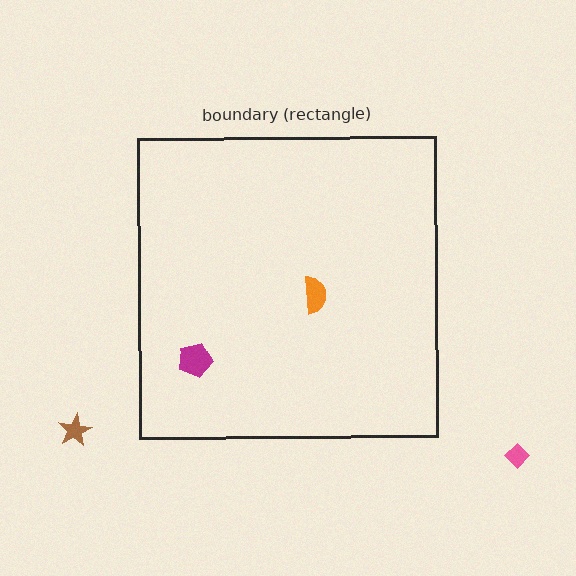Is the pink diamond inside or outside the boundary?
Outside.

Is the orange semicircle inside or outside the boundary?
Inside.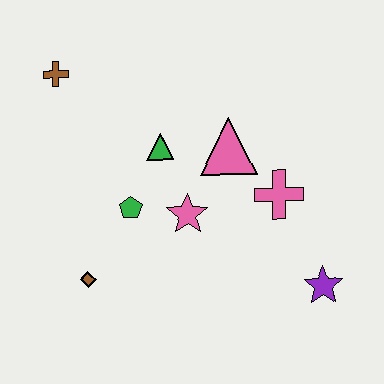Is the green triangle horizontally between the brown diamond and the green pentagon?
No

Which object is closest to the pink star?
The green pentagon is closest to the pink star.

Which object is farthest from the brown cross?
The purple star is farthest from the brown cross.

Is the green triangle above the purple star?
Yes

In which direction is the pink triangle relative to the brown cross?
The pink triangle is to the right of the brown cross.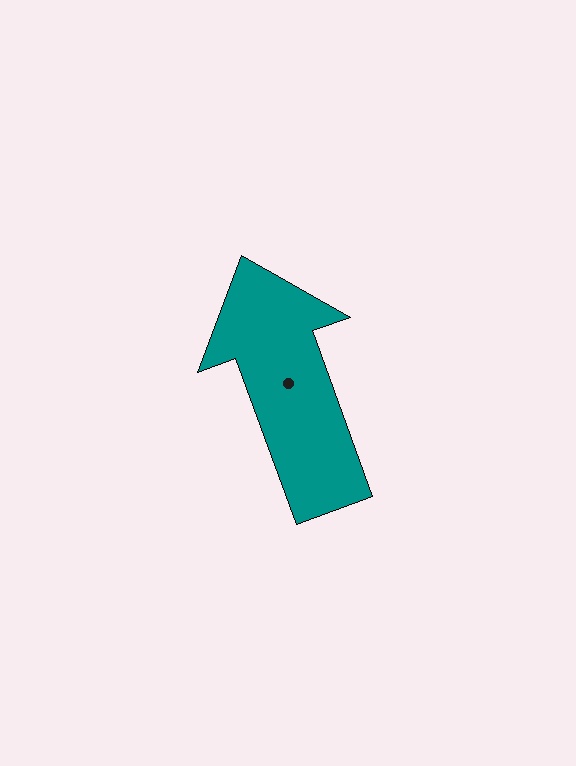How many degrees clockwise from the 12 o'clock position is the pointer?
Approximately 340 degrees.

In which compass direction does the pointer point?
North.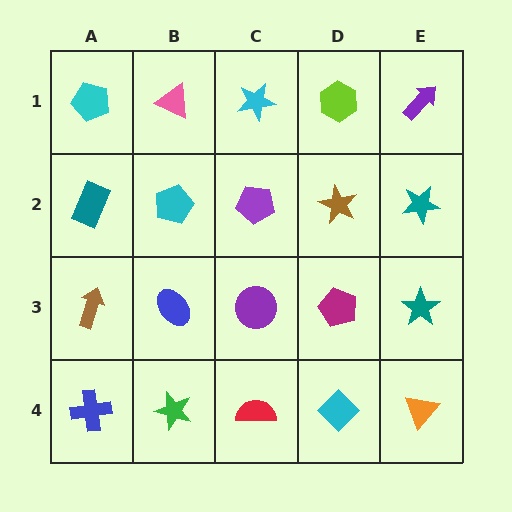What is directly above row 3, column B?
A cyan pentagon.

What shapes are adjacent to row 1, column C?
A purple pentagon (row 2, column C), a pink triangle (row 1, column B), a lime hexagon (row 1, column D).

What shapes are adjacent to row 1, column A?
A teal rectangle (row 2, column A), a pink triangle (row 1, column B).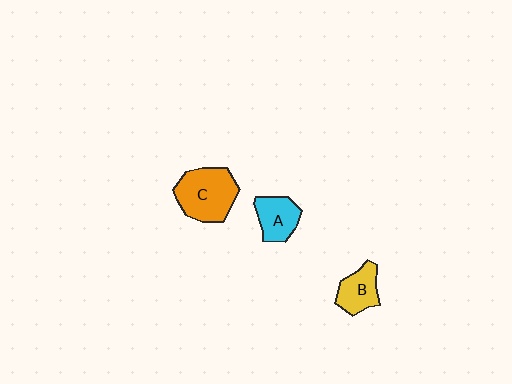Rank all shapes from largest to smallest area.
From largest to smallest: C (orange), A (cyan), B (yellow).